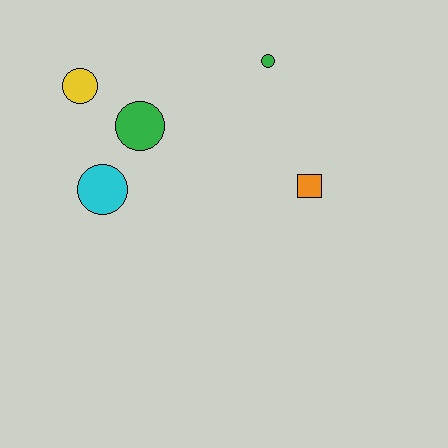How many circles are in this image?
There are 4 circles.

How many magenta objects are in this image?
There are no magenta objects.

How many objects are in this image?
There are 5 objects.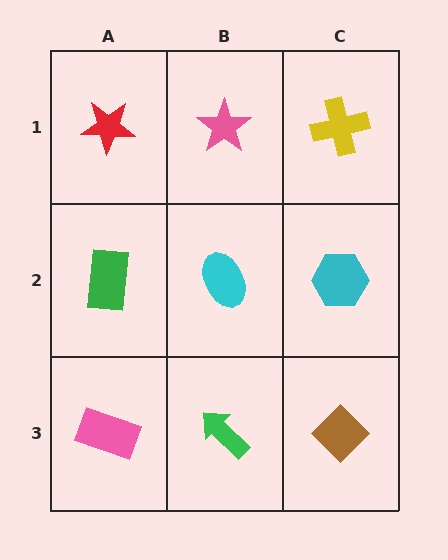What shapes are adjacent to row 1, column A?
A green rectangle (row 2, column A), a pink star (row 1, column B).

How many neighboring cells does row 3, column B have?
3.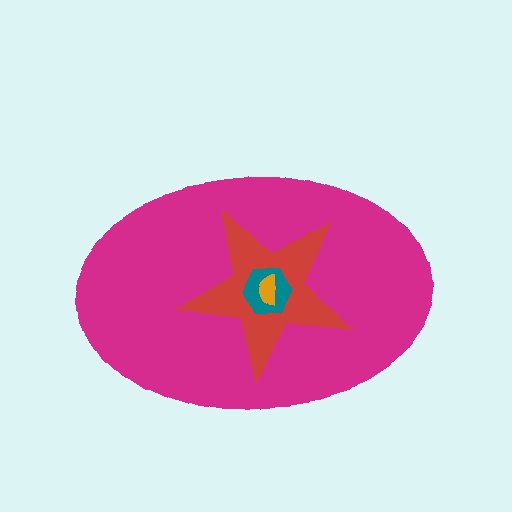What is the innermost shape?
The orange semicircle.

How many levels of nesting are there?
4.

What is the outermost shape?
The magenta ellipse.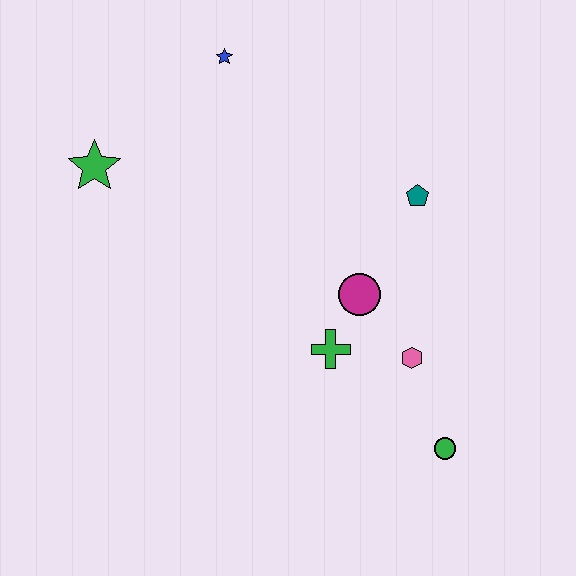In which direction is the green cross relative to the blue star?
The green cross is below the blue star.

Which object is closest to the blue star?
The green star is closest to the blue star.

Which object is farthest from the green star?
The green circle is farthest from the green star.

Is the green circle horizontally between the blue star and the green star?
No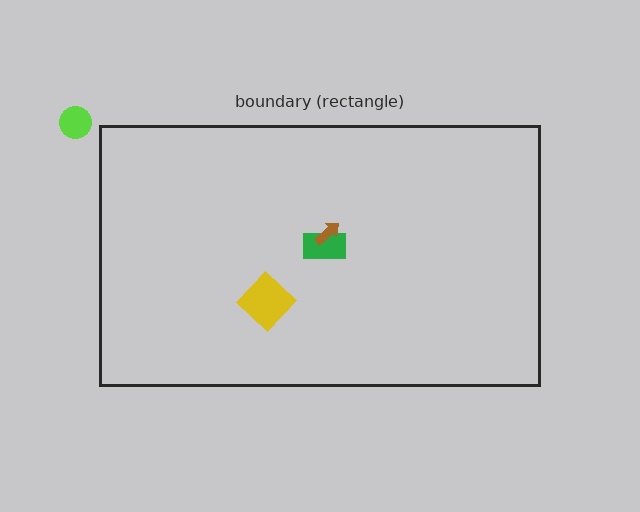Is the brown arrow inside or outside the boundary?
Inside.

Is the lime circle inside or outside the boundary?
Outside.